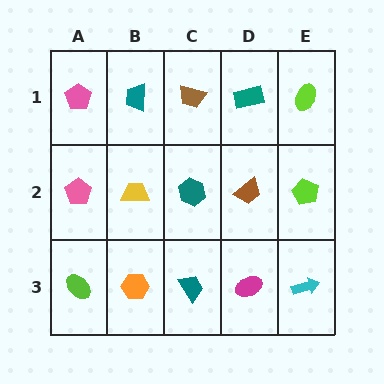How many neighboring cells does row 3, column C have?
3.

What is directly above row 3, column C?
A teal hexagon.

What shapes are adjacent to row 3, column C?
A teal hexagon (row 2, column C), an orange hexagon (row 3, column B), a magenta ellipse (row 3, column D).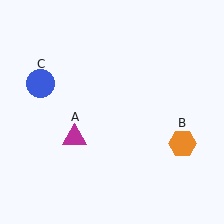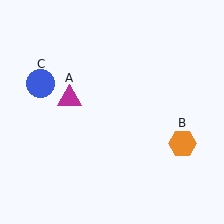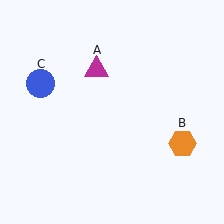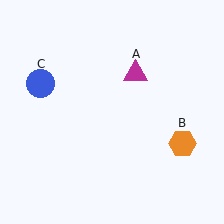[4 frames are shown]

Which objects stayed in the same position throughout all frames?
Orange hexagon (object B) and blue circle (object C) remained stationary.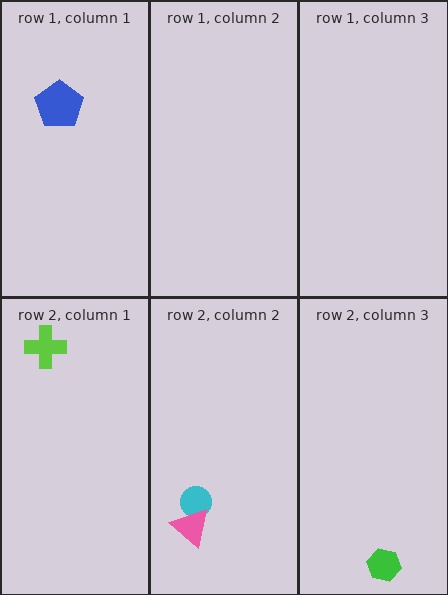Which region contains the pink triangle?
The row 2, column 2 region.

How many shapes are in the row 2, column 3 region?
1.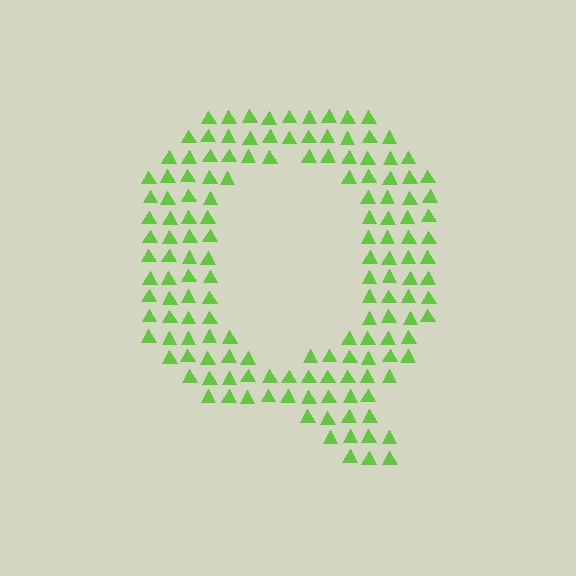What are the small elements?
The small elements are triangles.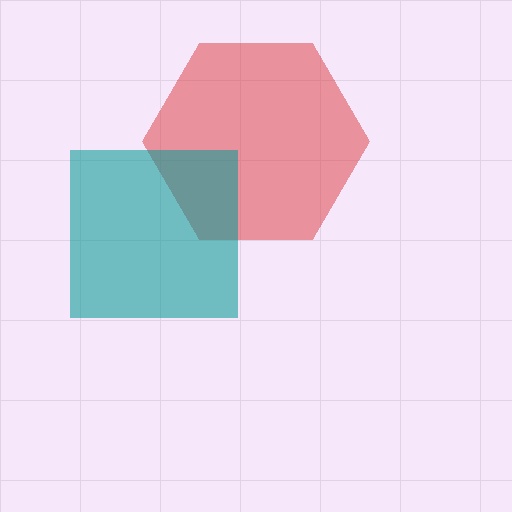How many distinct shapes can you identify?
There are 2 distinct shapes: a red hexagon, a teal square.